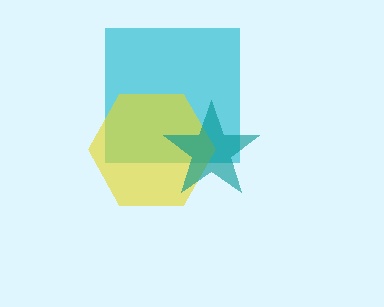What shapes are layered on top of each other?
The layered shapes are: a cyan square, a yellow hexagon, a teal star.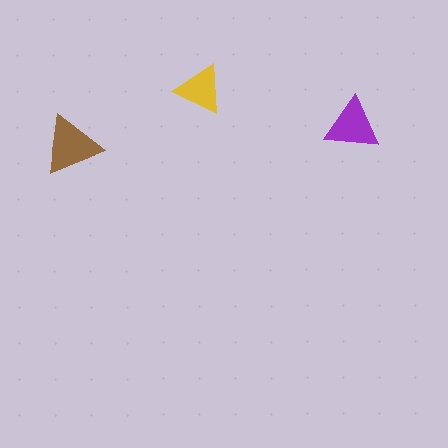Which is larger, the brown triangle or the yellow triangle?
The brown one.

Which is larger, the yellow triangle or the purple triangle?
The purple one.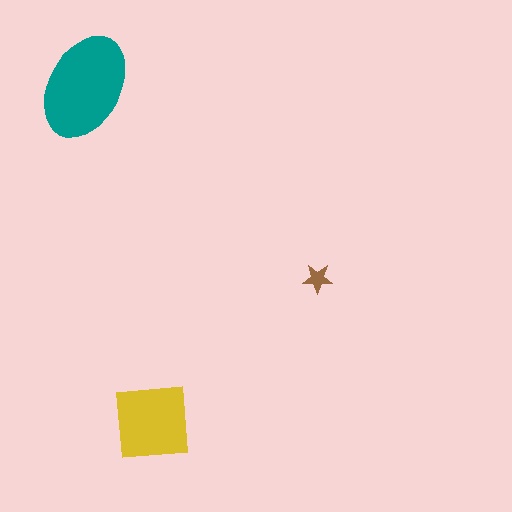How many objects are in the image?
There are 3 objects in the image.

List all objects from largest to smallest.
The teal ellipse, the yellow square, the brown star.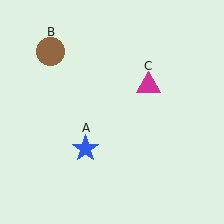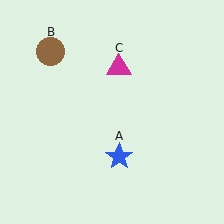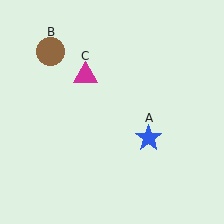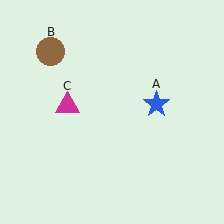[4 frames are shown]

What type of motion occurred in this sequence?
The blue star (object A), magenta triangle (object C) rotated counterclockwise around the center of the scene.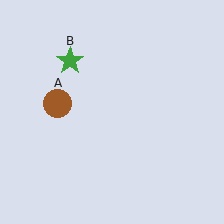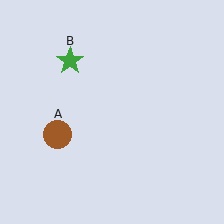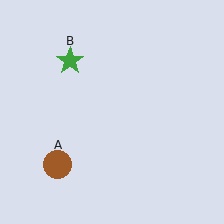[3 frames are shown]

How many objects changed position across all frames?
1 object changed position: brown circle (object A).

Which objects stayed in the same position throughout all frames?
Green star (object B) remained stationary.